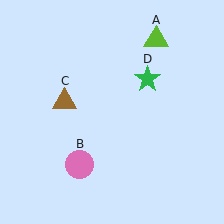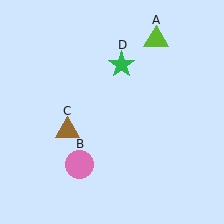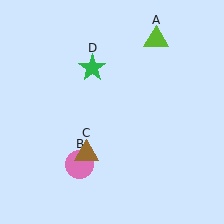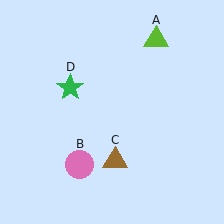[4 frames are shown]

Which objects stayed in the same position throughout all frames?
Lime triangle (object A) and pink circle (object B) remained stationary.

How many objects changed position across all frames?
2 objects changed position: brown triangle (object C), green star (object D).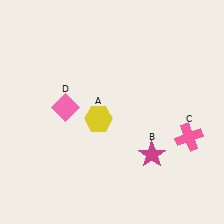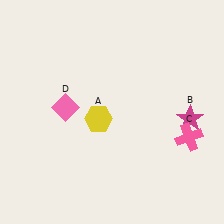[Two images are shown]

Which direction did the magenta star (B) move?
The magenta star (B) moved right.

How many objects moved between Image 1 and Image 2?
1 object moved between the two images.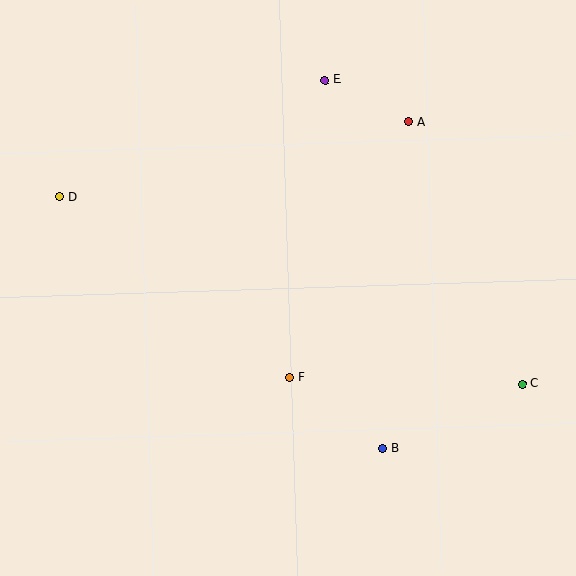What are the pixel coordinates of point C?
Point C is at (522, 384).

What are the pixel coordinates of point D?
Point D is at (60, 197).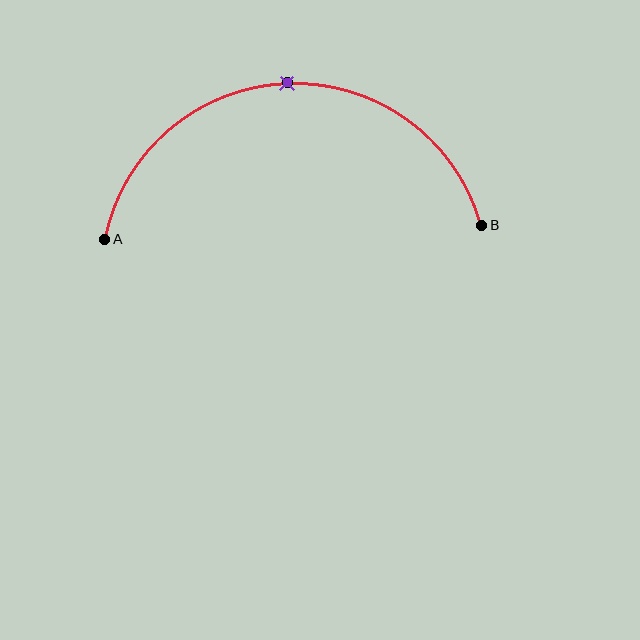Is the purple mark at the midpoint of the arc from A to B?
Yes. The purple mark lies on the arc at equal arc-length from both A and B — it is the arc midpoint.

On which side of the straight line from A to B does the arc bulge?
The arc bulges above the straight line connecting A and B.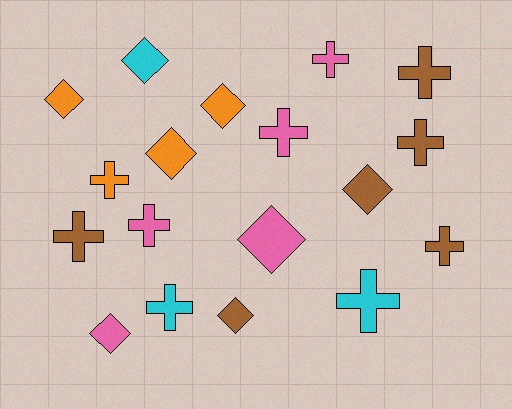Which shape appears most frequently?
Cross, with 10 objects.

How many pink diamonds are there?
There are 2 pink diamonds.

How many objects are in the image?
There are 18 objects.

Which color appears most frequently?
Brown, with 6 objects.